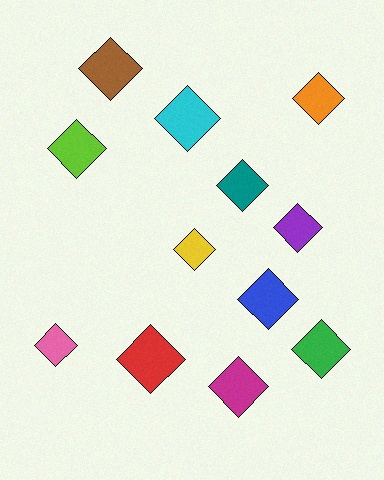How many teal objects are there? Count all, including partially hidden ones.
There is 1 teal object.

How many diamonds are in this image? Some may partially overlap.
There are 12 diamonds.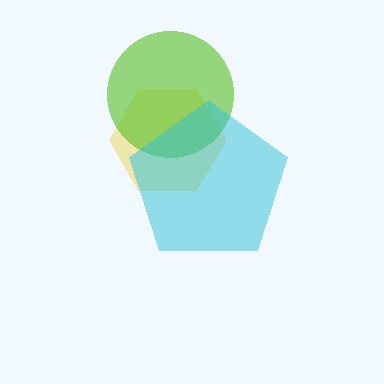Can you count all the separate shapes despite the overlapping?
Yes, there are 3 separate shapes.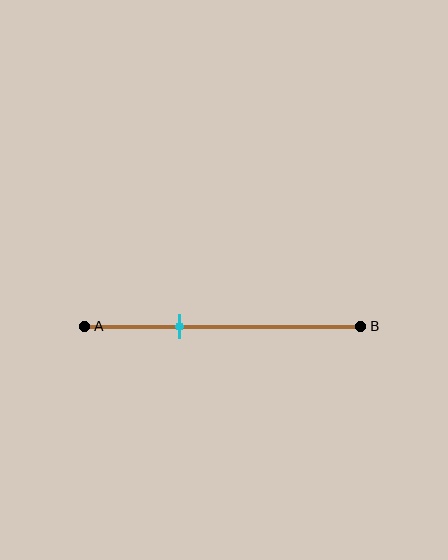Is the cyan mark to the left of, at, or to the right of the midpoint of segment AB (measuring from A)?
The cyan mark is to the left of the midpoint of segment AB.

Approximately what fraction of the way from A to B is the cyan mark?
The cyan mark is approximately 35% of the way from A to B.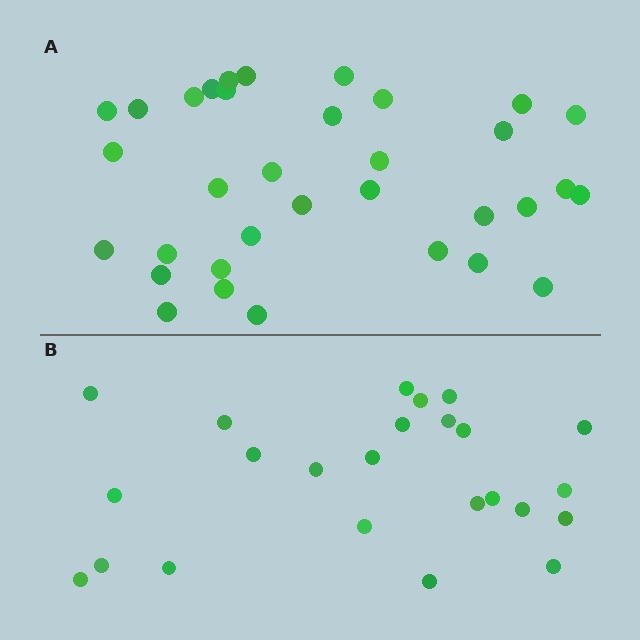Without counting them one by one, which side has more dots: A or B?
Region A (the top region) has more dots.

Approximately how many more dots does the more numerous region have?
Region A has roughly 10 or so more dots than region B.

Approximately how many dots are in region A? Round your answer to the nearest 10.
About 30 dots. (The exact count is 34, which rounds to 30.)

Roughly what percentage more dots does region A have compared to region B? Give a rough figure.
About 40% more.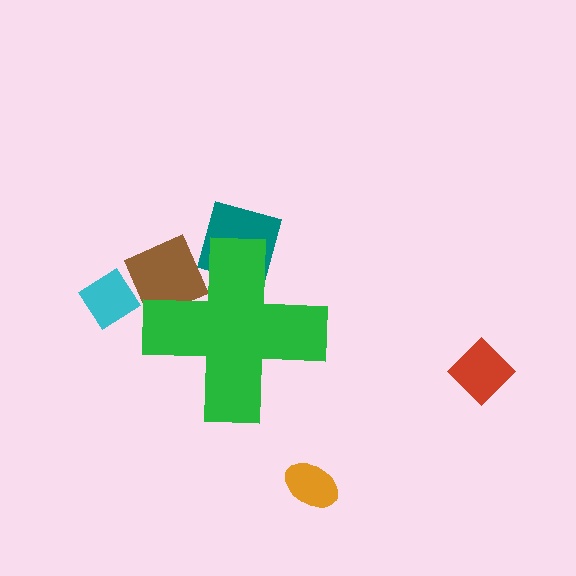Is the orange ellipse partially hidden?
No, the orange ellipse is fully visible.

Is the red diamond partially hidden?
No, the red diamond is fully visible.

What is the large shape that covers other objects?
A green cross.